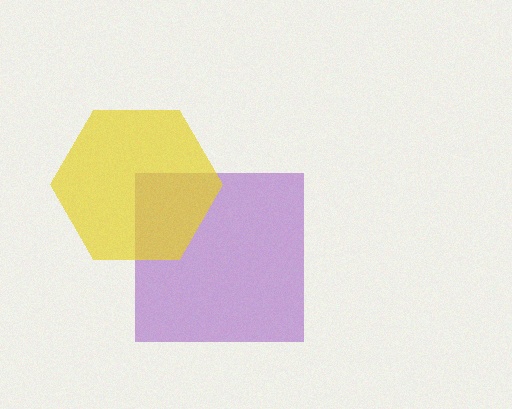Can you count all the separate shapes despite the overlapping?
Yes, there are 2 separate shapes.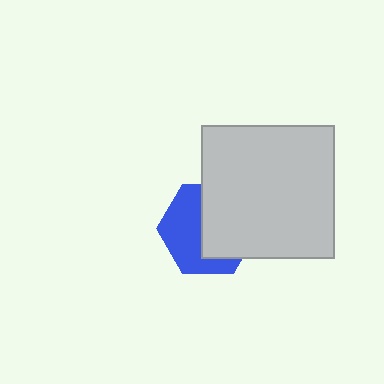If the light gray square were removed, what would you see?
You would see the complete blue hexagon.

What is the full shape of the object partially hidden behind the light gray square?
The partially hidden object is a blue hexagon.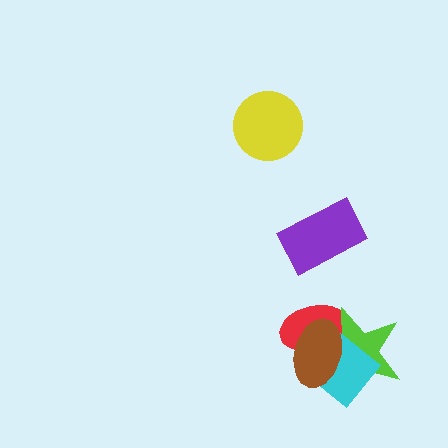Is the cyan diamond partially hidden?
Yes, it is partially covered by another shape.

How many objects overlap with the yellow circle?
0 objects overlap with the yellow circle.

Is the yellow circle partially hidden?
No, no other shape covers it.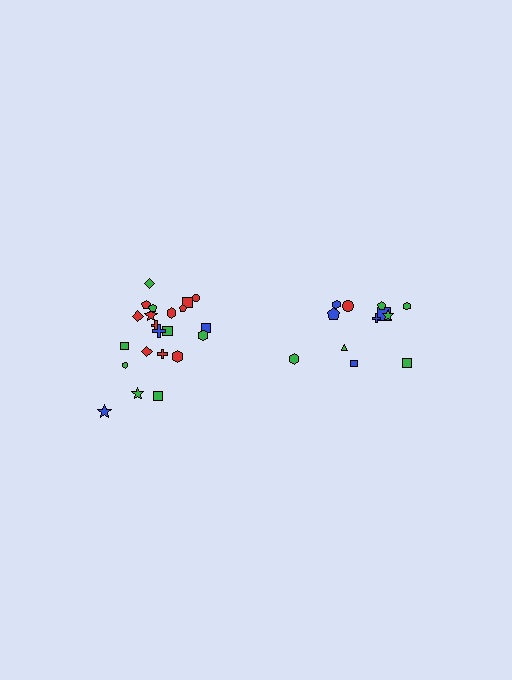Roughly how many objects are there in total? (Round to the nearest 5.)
Roughly 35 objects in total.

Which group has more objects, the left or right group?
The left group.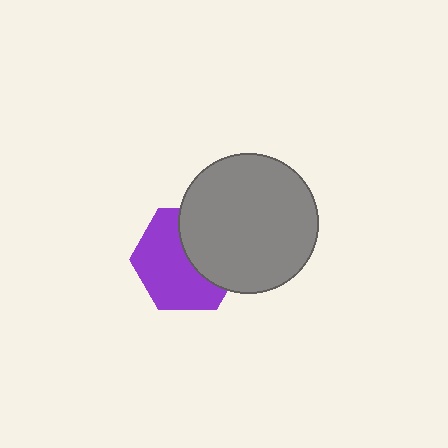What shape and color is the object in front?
The object in front is a gray circle.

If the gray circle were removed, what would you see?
You would see the complete purple hexagon.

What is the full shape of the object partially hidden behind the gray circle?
The partially hidden object is a purple hexagon.